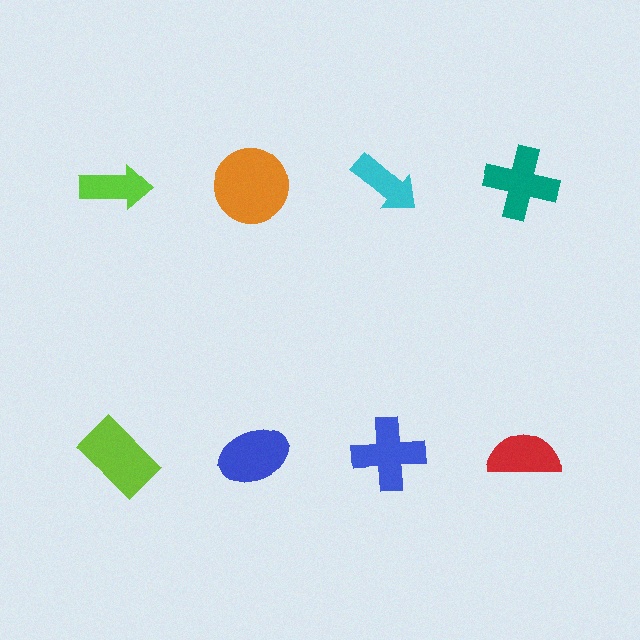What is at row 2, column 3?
A blue cross.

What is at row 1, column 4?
A teal cross.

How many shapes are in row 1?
4 shapes.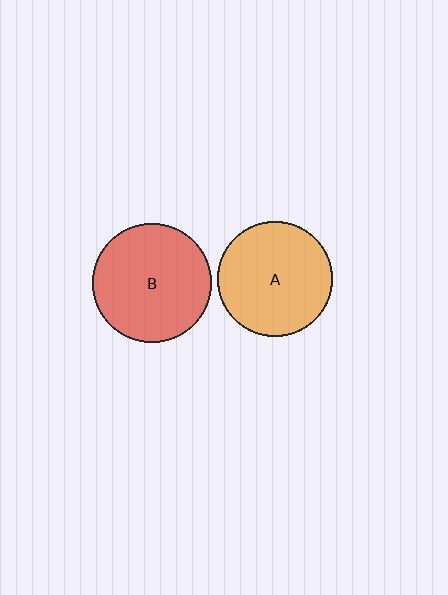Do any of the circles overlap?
No, none of the circles overlap.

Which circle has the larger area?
Circle B (red).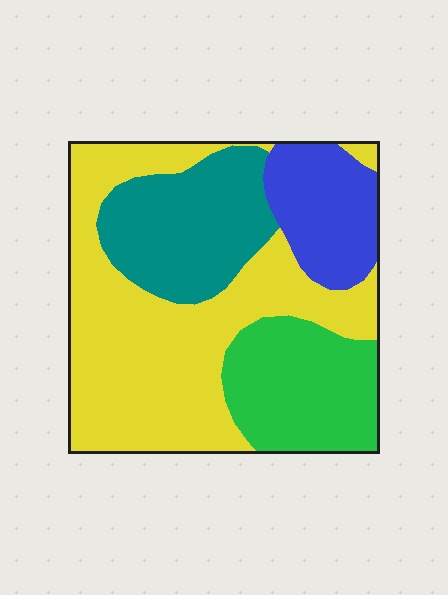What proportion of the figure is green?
Green takes up between a sixth and a third of the figure.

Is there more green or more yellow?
Yellow.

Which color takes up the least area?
Blue, at roughly 15%.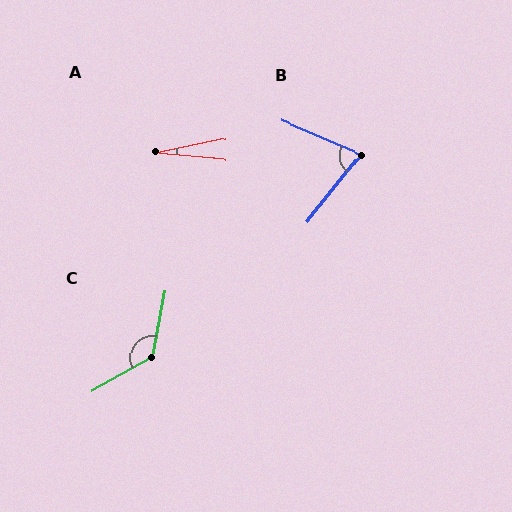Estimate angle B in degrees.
Approximately 74 degrees.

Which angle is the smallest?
A, at approximately 17 degrees.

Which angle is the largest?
C, at approximately 130 degrees.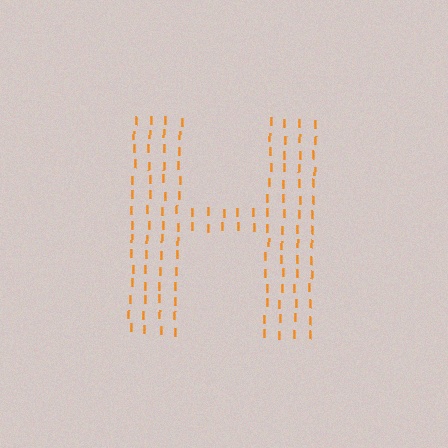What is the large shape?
The large shape is the letter H.